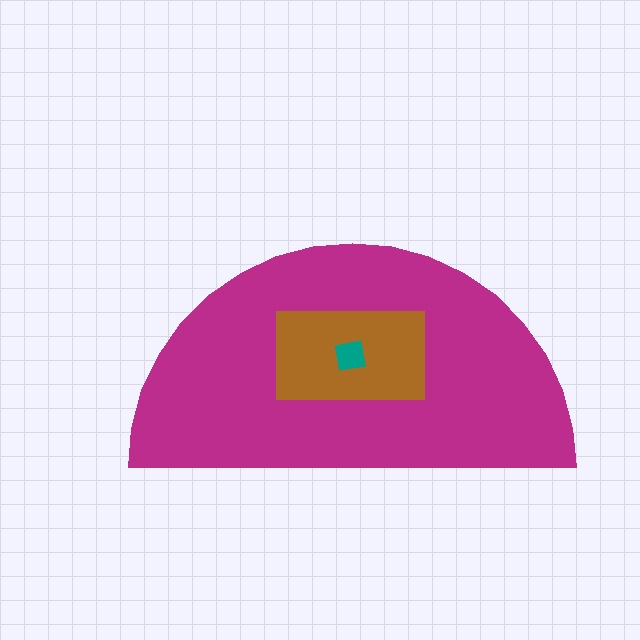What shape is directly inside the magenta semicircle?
The brown rectangle.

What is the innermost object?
The teal square.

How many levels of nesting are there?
3.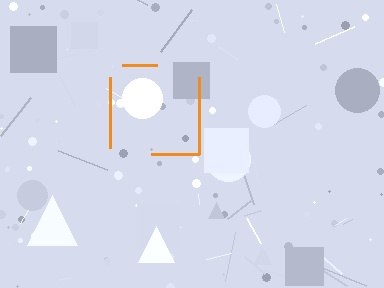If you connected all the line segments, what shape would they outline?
They would outline a square.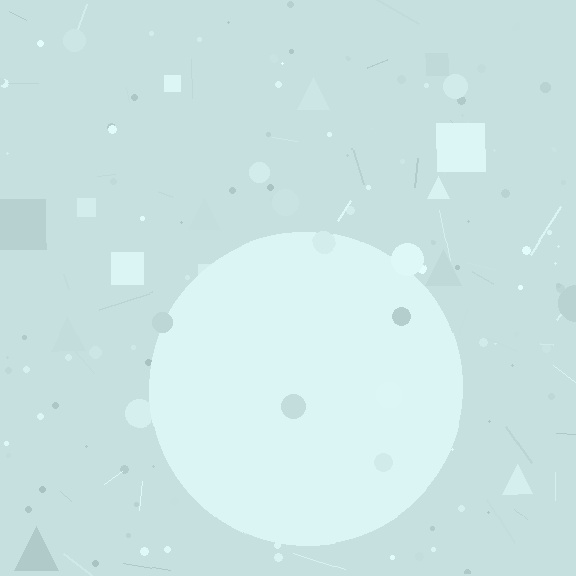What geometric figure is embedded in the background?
A circle is embedded in the background.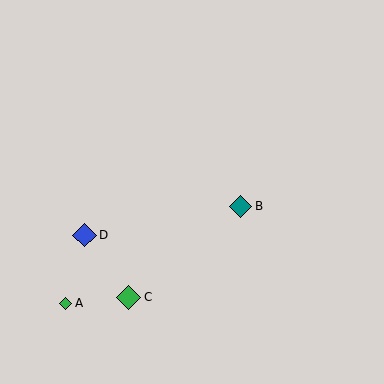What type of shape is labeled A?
Shape A is a green diamond.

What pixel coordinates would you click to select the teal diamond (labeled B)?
Click at (241, 206) to select the teal diamond B.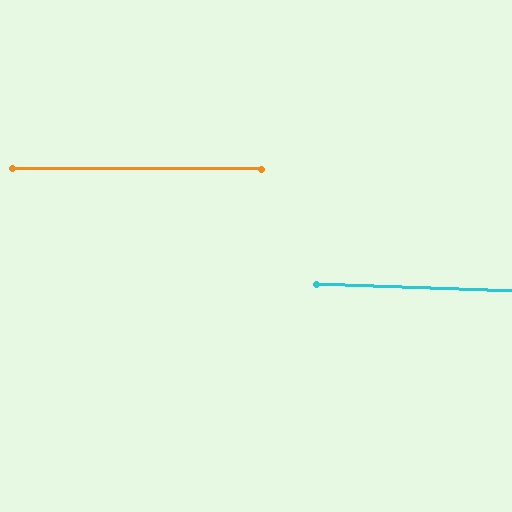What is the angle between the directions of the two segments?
Approximately 2 degrees.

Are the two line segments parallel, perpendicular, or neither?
Parallel — their directions differ by only 1.9°.